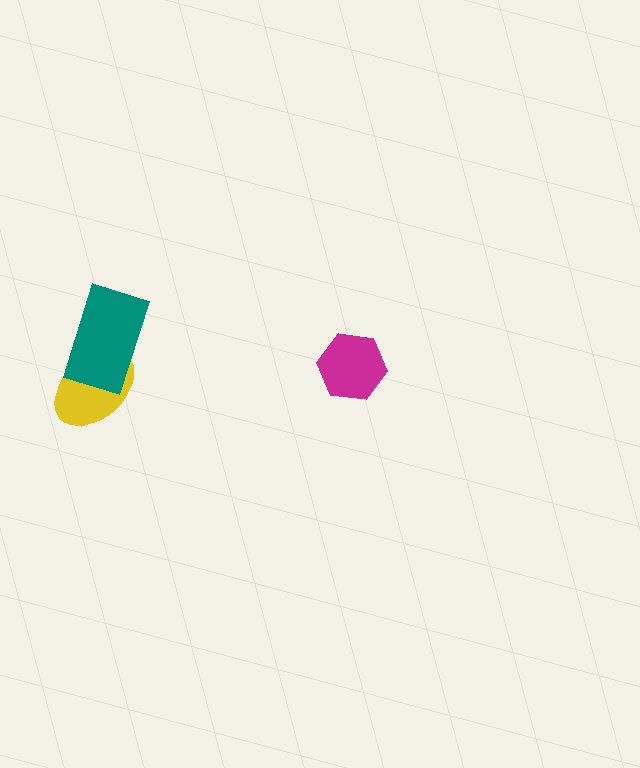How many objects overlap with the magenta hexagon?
0 objects overlap with the magenta hexagon.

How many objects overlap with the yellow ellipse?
1 object overlaps with the yellow ellipse.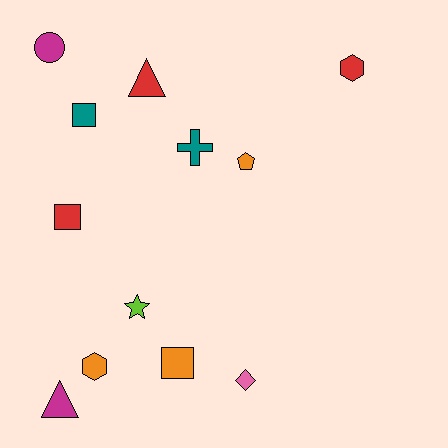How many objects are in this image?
There are 12 objects.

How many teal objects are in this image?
There are 2 teal objects.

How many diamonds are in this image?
There is 1 diamond.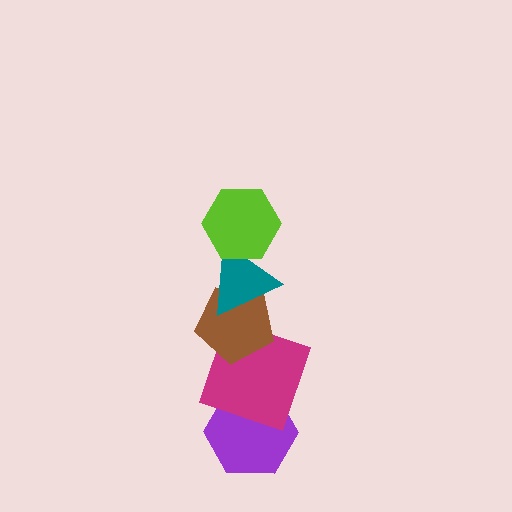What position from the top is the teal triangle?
The teal triangle is 2nd from the top.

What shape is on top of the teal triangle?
The lime hexagon is on top of the teal triangle.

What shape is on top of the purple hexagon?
The magenta square is on top of the purple hexagon.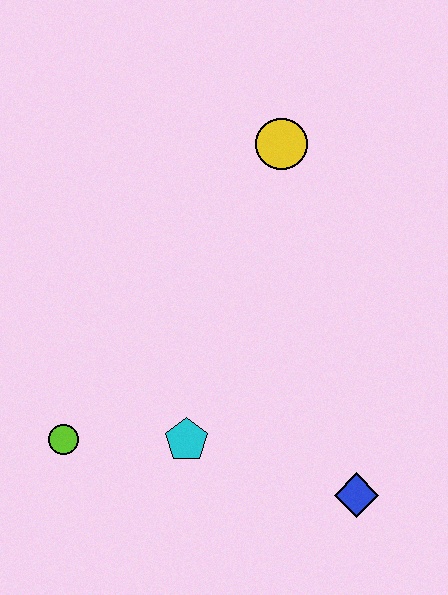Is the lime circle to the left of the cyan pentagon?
Yes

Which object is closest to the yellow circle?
The cyan pentagon is closest to the yellow circle.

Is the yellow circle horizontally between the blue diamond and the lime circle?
Yes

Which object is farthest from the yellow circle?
The lime circle is farthest from the yellow circle.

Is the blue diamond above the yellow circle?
No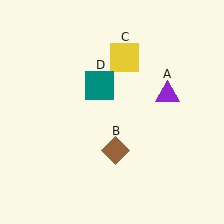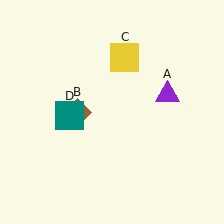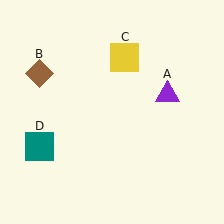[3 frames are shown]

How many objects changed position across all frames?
2 objects changed position: brown diamond (object B), teal square (object D).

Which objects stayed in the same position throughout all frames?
Purple triangle (object A) and yellow square (object C) remained stationary.